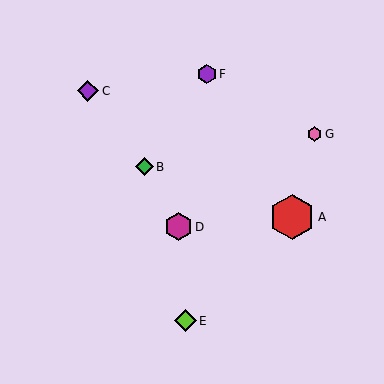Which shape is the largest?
The red hexagon (labeled A) is the largest.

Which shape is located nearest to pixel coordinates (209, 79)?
The purple hexagon (labeled F) at (207, 74) is nearest to that location.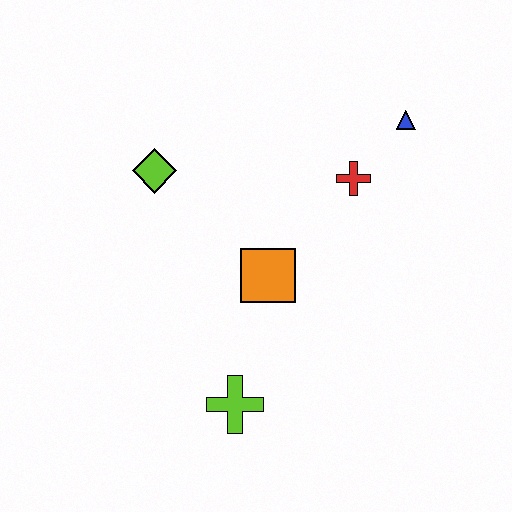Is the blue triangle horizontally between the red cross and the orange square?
No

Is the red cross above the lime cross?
Yes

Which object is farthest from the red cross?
The lime cross is farthest from the red cross.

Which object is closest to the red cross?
The blue triangle is closest to the red cross.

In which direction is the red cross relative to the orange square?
The red cross is above the orange square.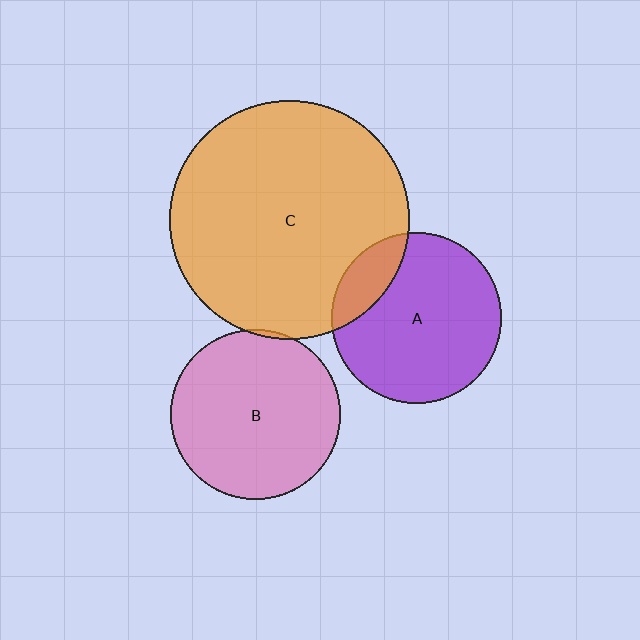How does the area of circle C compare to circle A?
Approximately 2.0 times.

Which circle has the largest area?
Circle C (orange).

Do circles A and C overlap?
Yes.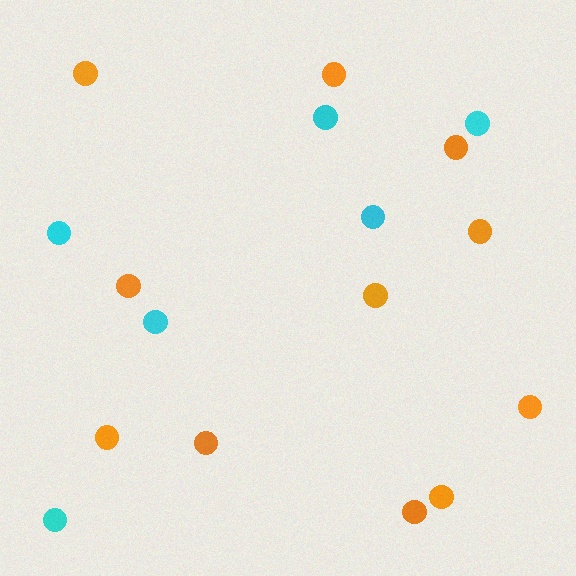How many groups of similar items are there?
There are 2 groups: one group of orange circles (11) and one group of cyan circles (6).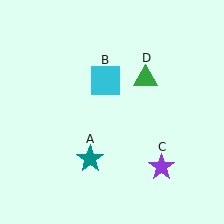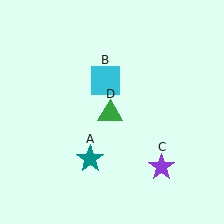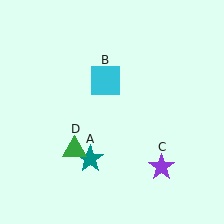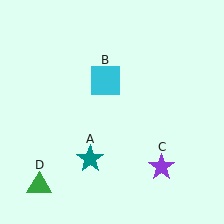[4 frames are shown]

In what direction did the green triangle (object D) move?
The green triangle (object D) moved down and to the left.